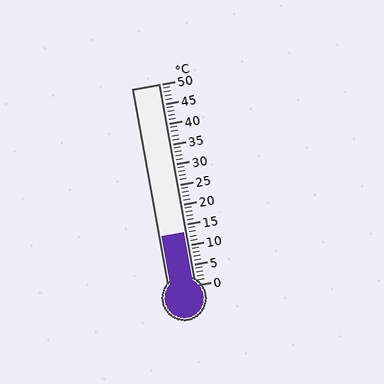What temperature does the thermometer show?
The thermometer shows approximately 13°C.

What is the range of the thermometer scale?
The thermometer scale ranges from 0°C to 50°C.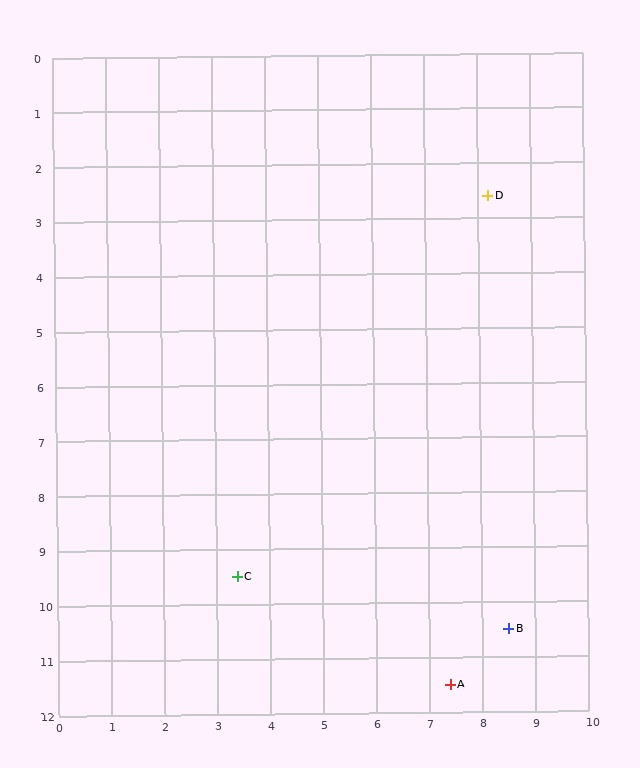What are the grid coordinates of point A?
Point A is at approximately (7.4, 11.5).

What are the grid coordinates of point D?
Point D is at approximately (8.2, 2.6).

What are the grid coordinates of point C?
Point C is at approximately (3.4, 9.5).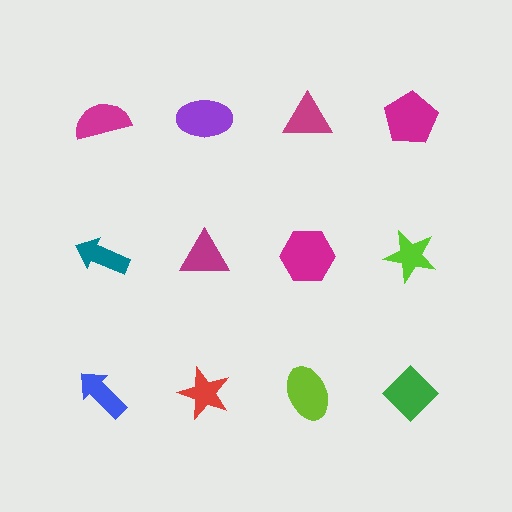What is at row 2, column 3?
A magenta hexagon.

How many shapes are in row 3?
4 shapes.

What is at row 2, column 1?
A teal arrow.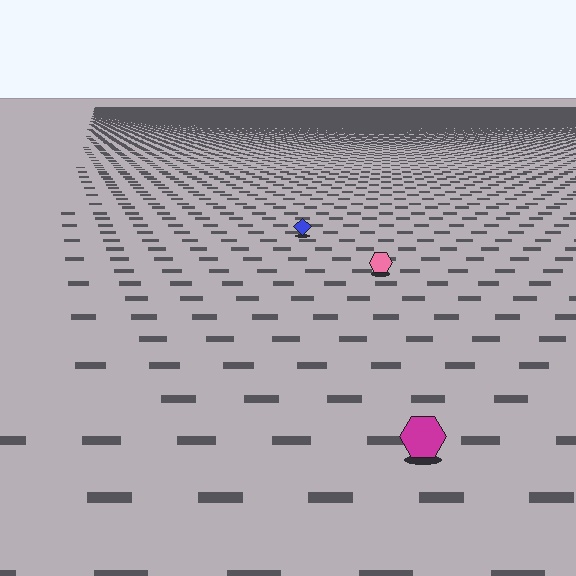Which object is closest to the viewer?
The magenta hexagon is closest. The texture marks near it are larger and more spread out.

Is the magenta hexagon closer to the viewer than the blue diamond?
Yes. The magenta hexagon is closer — you can tell from the texture gradient: the ground texture is coarser near it.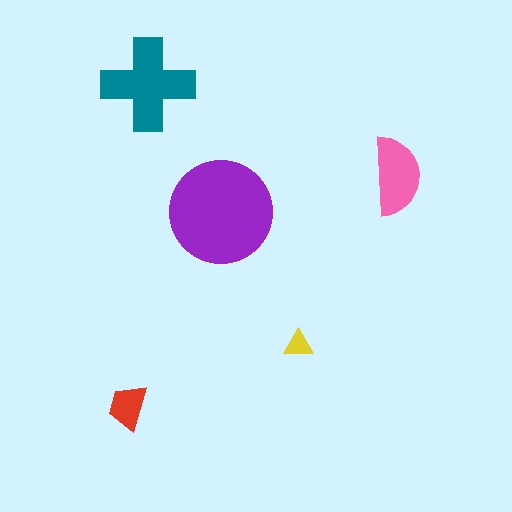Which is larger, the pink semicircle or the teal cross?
The teal cross.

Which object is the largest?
The purple circle.